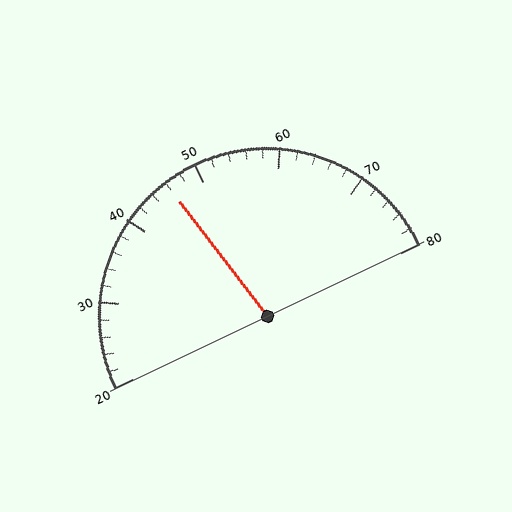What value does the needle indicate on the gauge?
The needle indicates approximately 46.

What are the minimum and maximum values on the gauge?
The gauge ranges from 20 to 80.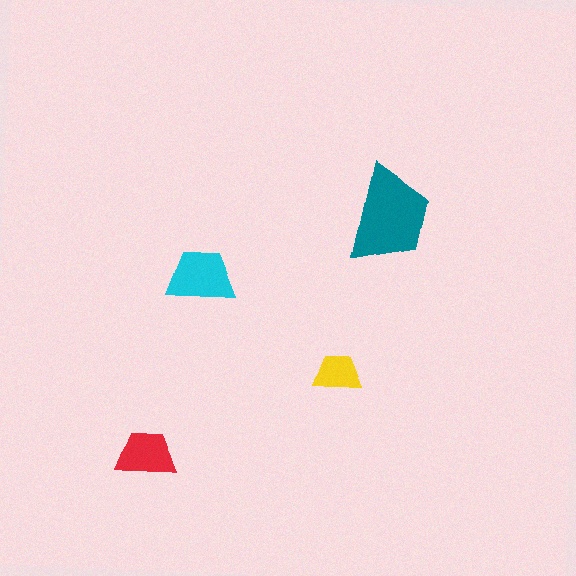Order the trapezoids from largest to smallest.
the teal one, the cyan one, the red one, the yellow one.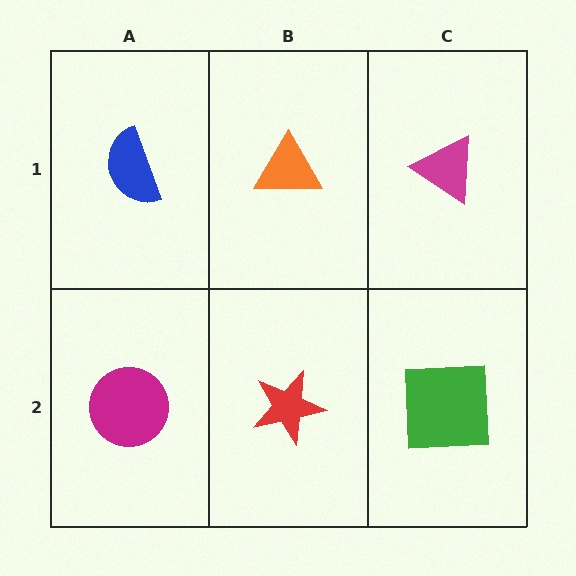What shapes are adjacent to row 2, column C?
A magenta triangle (row 1, column C), a red star (row 2, column B).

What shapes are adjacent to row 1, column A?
A magenta circle (row 2, column A), an orange triangle (row 1, column B).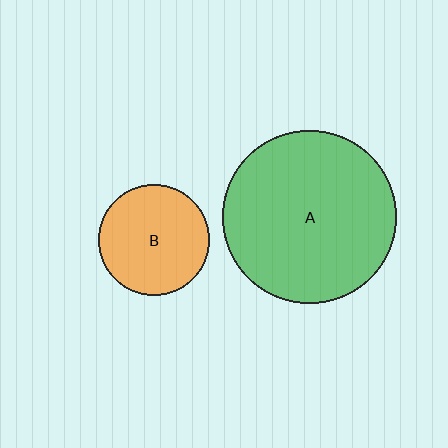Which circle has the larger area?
Circle A (green).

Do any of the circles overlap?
No, none of the circles overlap.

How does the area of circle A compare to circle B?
Approximately 2.4 times.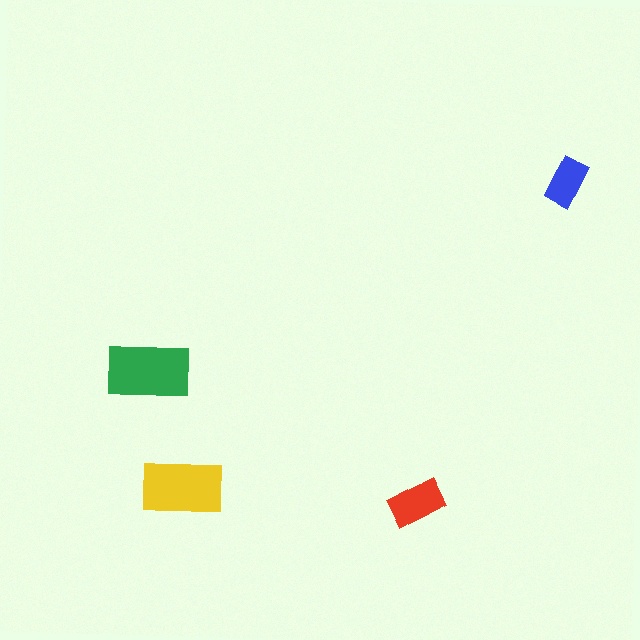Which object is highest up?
The blue rectangle is topmost.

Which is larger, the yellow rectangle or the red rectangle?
The yellow one.